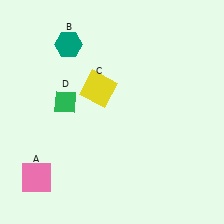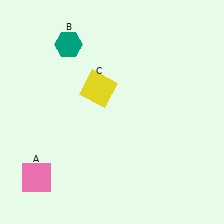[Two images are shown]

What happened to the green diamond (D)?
The green diamond (D) was removed in Image 2. It was in the top-left area of Image 1.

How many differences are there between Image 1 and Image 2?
There is 1 difference between the two images.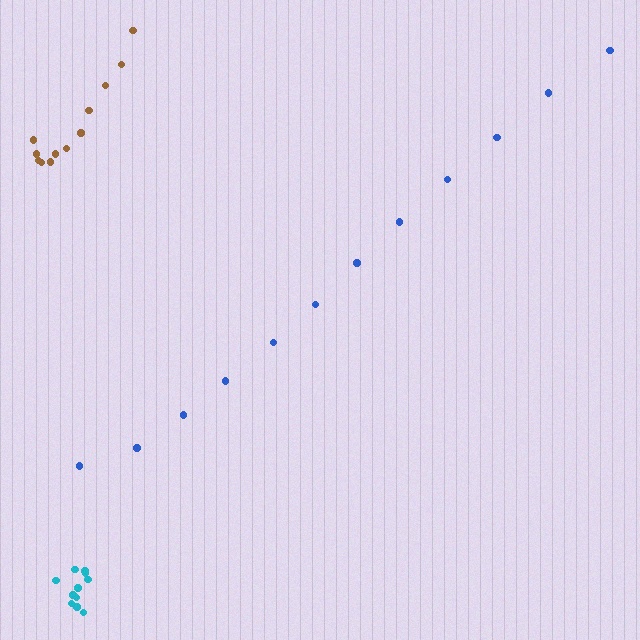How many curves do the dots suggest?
There are 3 distinct paths.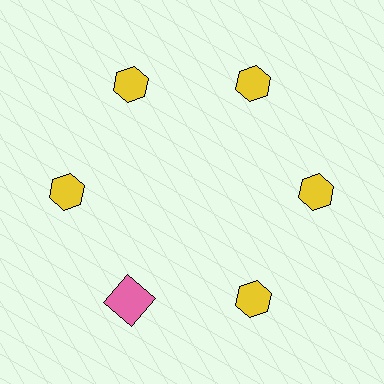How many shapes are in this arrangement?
There are 6 shapes arranged in a ring pattern.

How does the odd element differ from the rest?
It differs in both color (pink instead of yellow) and shape (square instead of hexagon).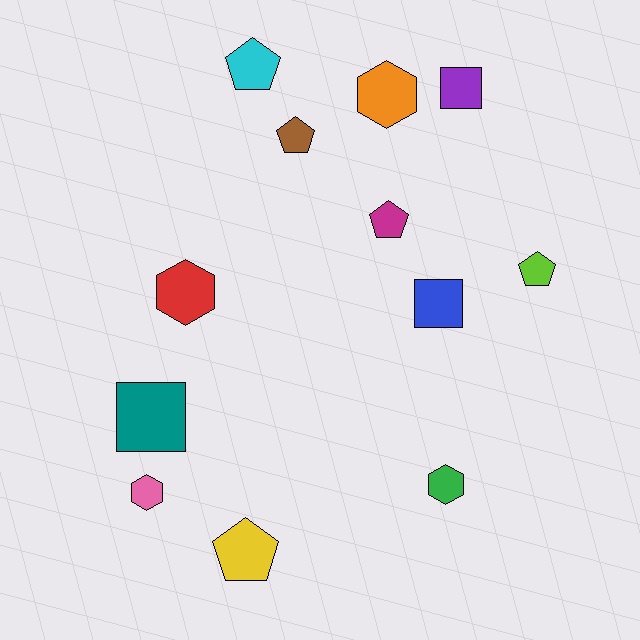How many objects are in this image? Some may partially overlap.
There are 12 objects.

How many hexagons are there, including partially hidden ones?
There are 4 hexagons.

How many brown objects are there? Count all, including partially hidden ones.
There is 1 brown object.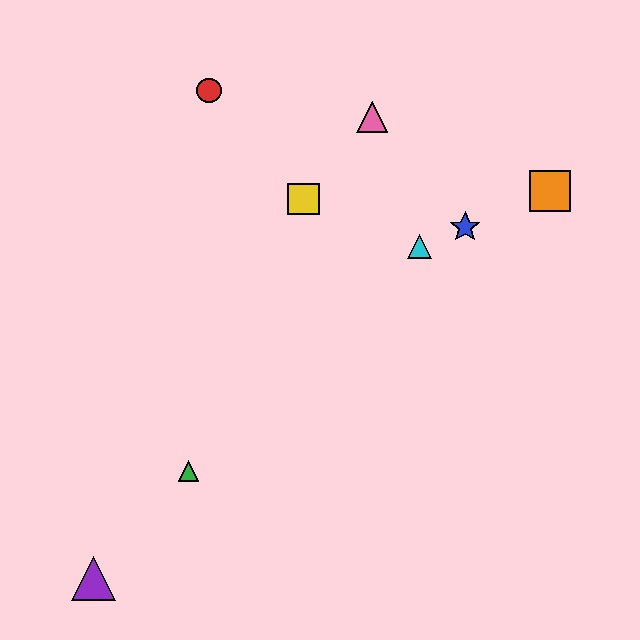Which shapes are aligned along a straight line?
The blue star, the orange square, the cyan triangle are aligned along a straight line.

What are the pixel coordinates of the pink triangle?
The pink triangle is at (372, 117).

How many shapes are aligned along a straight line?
3 shapes (the blue star, the orange square, the cyan triangle) are aligned along a straight line.